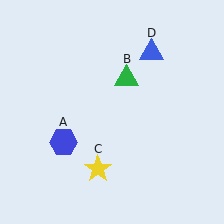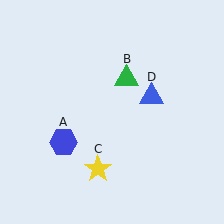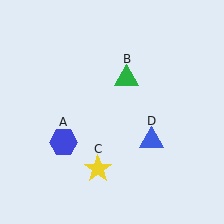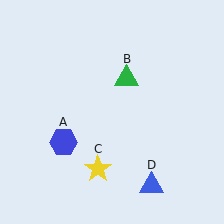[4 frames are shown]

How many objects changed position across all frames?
1 object changed position: blue triangle (object D).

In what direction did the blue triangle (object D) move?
The blue triangle (object D) moved down.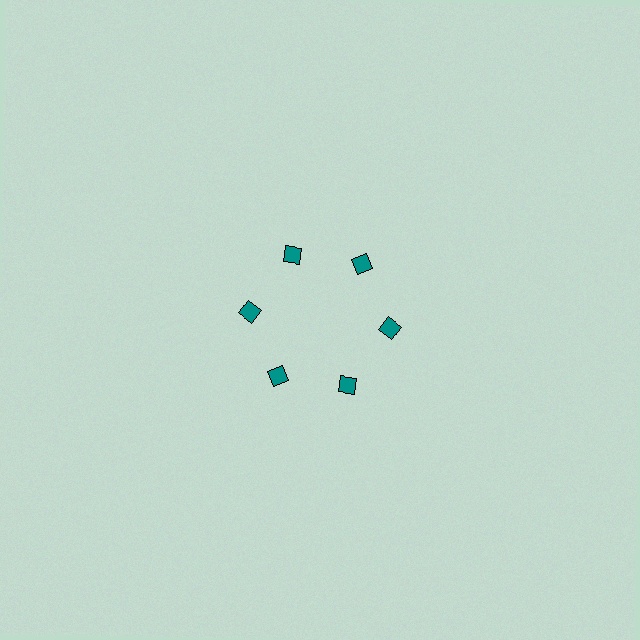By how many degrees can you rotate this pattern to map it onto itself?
The pattern maps onto itself every 60 degrees of rotation.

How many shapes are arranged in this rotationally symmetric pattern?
There are 6 shapes, arranged in 6 groups of 1.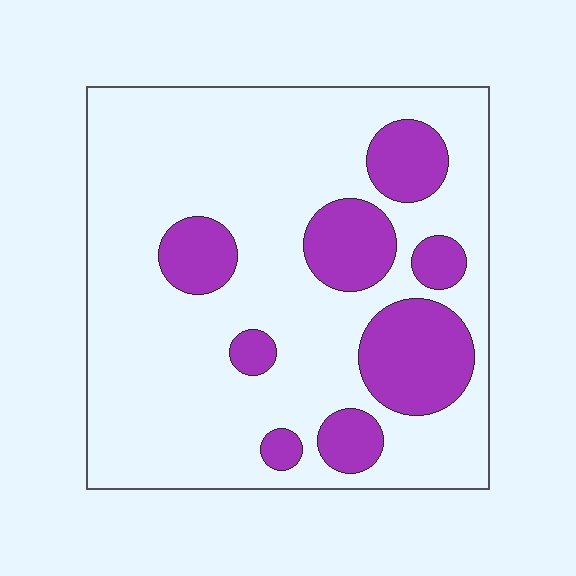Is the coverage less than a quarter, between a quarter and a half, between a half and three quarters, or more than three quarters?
Less than a quarter.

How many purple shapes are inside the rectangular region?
8.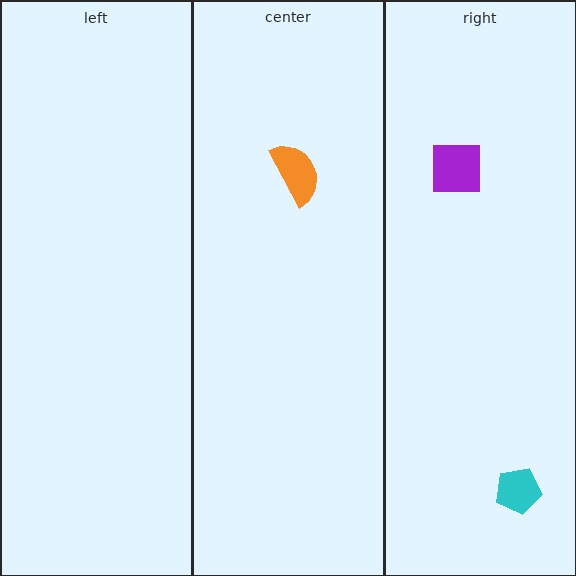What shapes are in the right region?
The cyan pentagon, the purple square.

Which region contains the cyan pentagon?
The right region.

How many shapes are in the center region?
1.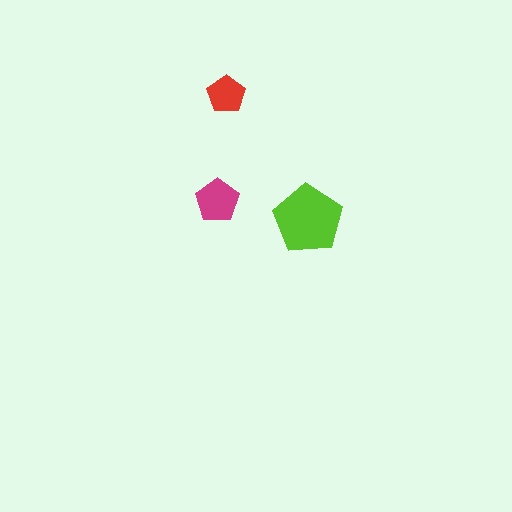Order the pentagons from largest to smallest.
the lime one, the magenta one, the red one.